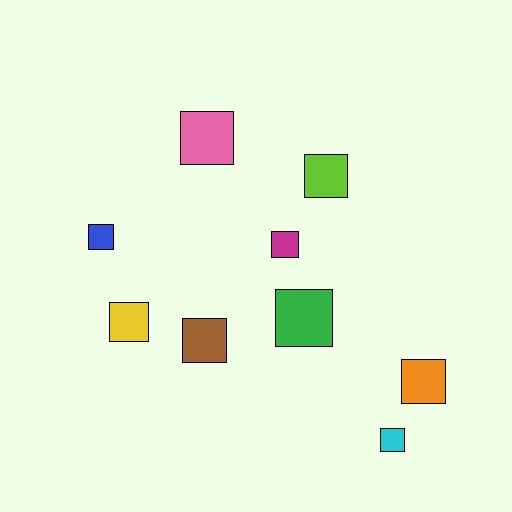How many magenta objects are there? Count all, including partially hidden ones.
There is 1 magenta object.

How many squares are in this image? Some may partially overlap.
There are 9 squares.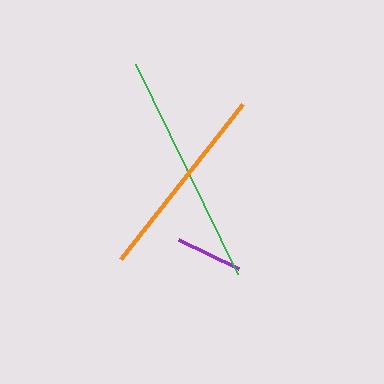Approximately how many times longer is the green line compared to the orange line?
The green line is approximately 1.2 times the length of the orange line.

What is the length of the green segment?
The green segment is approximately 233 pixels long.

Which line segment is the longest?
The green line is the longest at approximately 233 pixels.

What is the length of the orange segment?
The orange segment is approximately 197 pixels long.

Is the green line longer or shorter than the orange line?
The green line is longer than the orange line.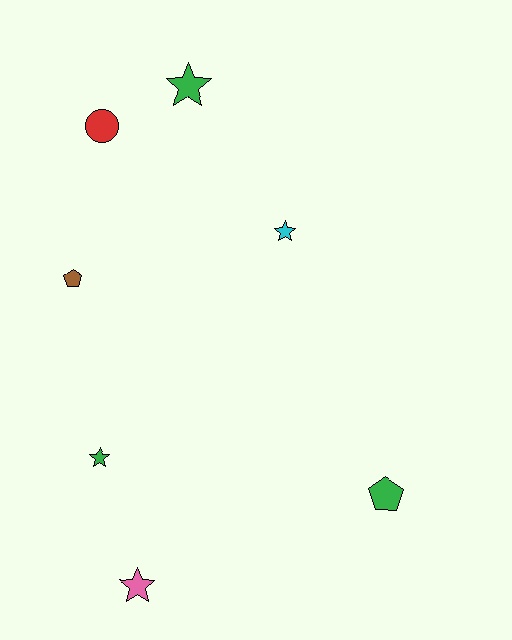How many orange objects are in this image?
There are no orange objects.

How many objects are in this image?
There are 7 objects.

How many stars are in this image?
There are 4 stars.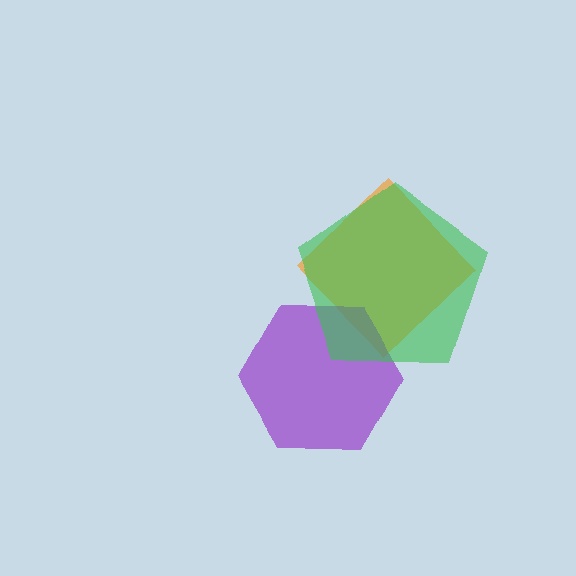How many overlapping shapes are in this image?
There are 3 overlapping shapes in the image.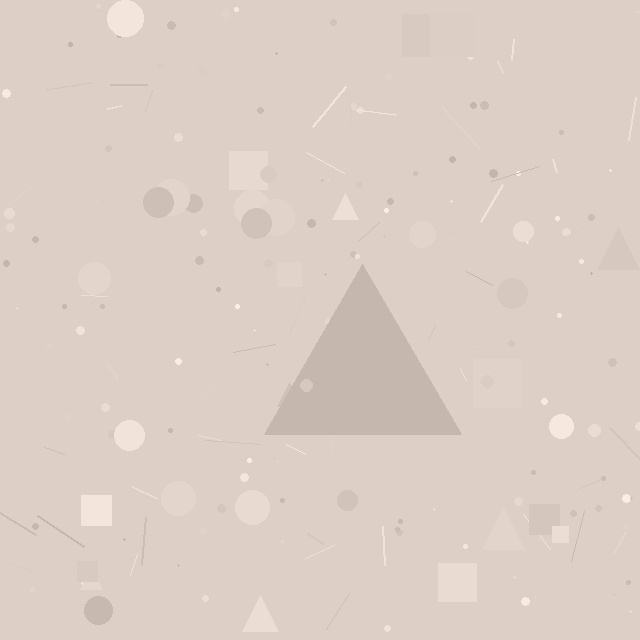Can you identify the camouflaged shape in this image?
The camouflaged shape is a triangle.